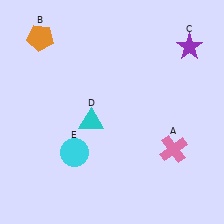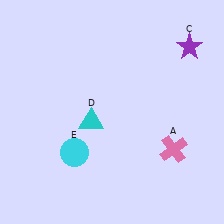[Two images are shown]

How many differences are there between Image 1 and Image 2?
There is 1 difference between the two images.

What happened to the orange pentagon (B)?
The orange pentagon (B) was removed in Image 2. It was in the top-left area of Image 1.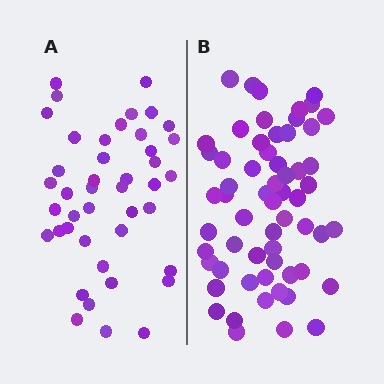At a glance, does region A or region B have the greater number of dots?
Region B (the right region) has more dots.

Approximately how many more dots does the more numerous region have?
Region B has approximately 15 more dots than region A.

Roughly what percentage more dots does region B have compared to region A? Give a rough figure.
About 40% more.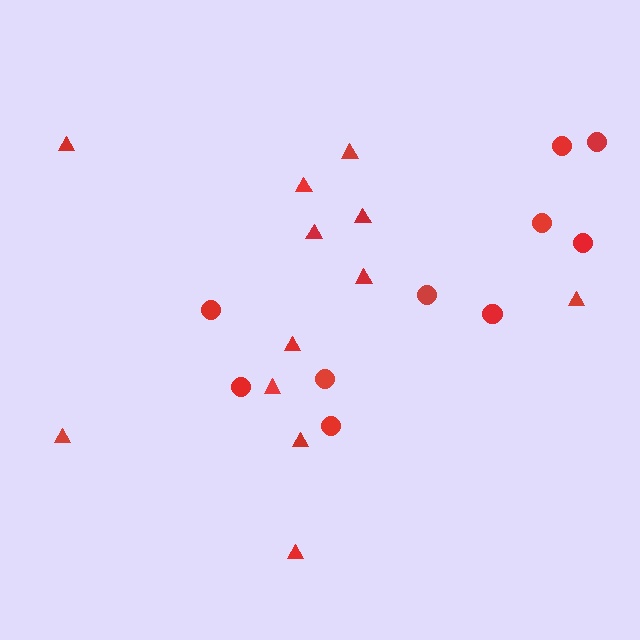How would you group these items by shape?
There are 2 groups: one group of triangles (12) and one group of circles (10).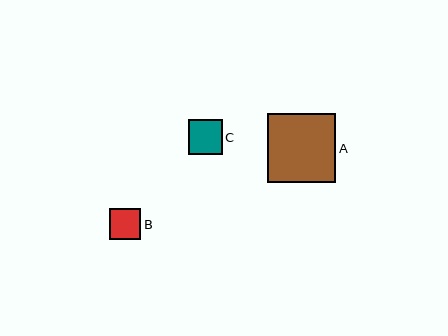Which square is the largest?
Square A is the largest with a size of approximately 69 pixels.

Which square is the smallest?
Square B is the smallest with a size of approximately 31 pixels.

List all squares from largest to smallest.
From largest to smallest: A, C, B.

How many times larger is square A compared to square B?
Square A is approximately 2.2 times the size of square B.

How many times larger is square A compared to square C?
Square A is approximately 2.0 times the size of square C.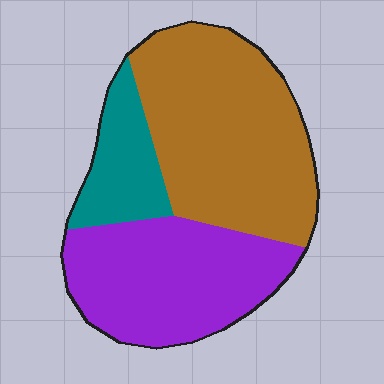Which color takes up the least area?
Teal, at roughly 15%.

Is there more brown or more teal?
Brown.